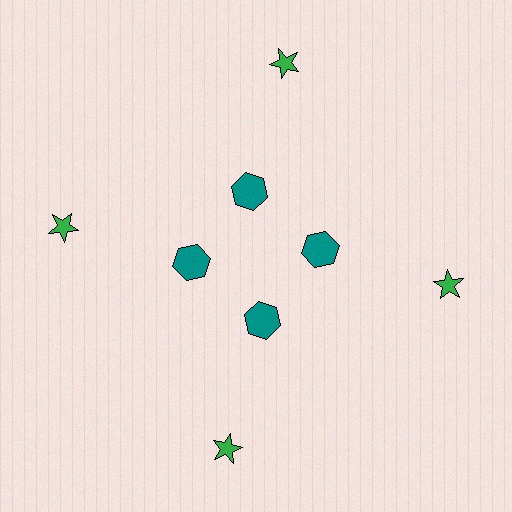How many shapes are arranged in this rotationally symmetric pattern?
There are 8 shapes, arranged in 4 groups of 2.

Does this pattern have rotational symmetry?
Yes, this pattern has 4-fold rotational symmetry. It looks the same after rotating 90 degrees around the center.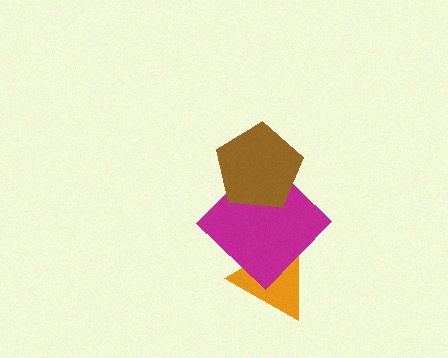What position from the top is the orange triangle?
The orange triangle is 3rd from the top.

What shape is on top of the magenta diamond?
The brown pentagon is on top of the magenta diamond.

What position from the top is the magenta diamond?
The magenta diamond is 2nd from the top.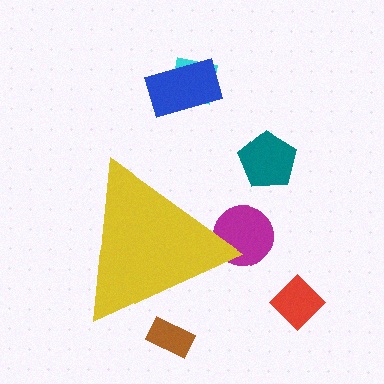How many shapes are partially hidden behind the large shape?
2 shapes are partially hidden.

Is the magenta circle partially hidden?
Yes, the magenta circle is partially hidden behind the yellow triangle.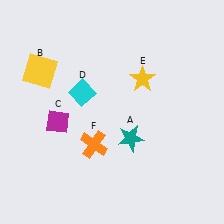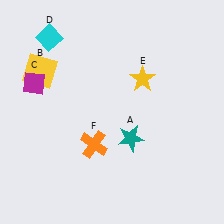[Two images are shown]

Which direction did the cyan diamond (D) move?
The cyan diamond (D) moved up.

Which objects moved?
The objects that moved are: the magenta diamond (C), the cyan diamond (D).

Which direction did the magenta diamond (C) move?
The magenta diamond (C) moved up.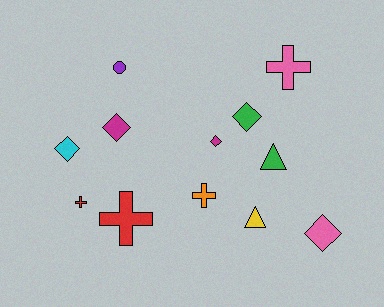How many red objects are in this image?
There are 2 red objects.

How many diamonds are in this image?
There are 5 diamonds.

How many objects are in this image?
There are 12 objects.